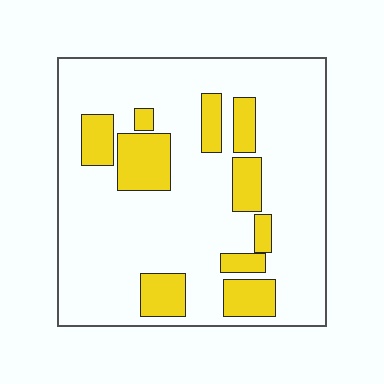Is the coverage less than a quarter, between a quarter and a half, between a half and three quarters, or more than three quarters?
Less than a quarter.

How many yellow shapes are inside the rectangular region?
10.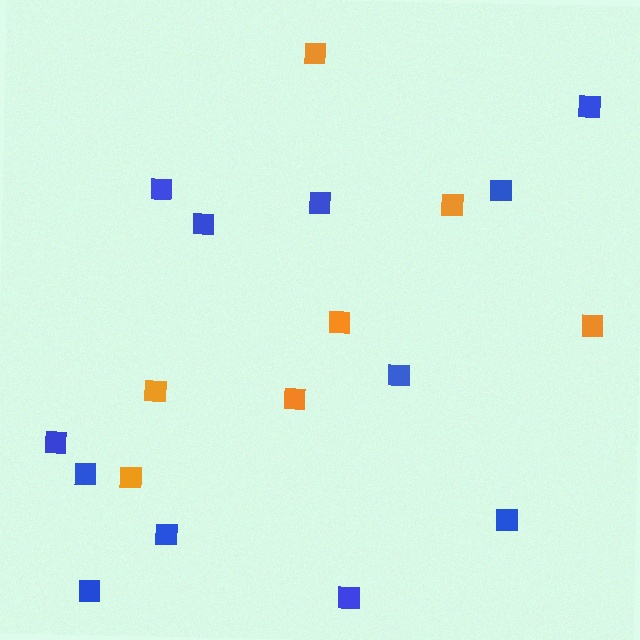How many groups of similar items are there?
There are 2 groups: one group of blue squares (12) and one group of orange squares (7).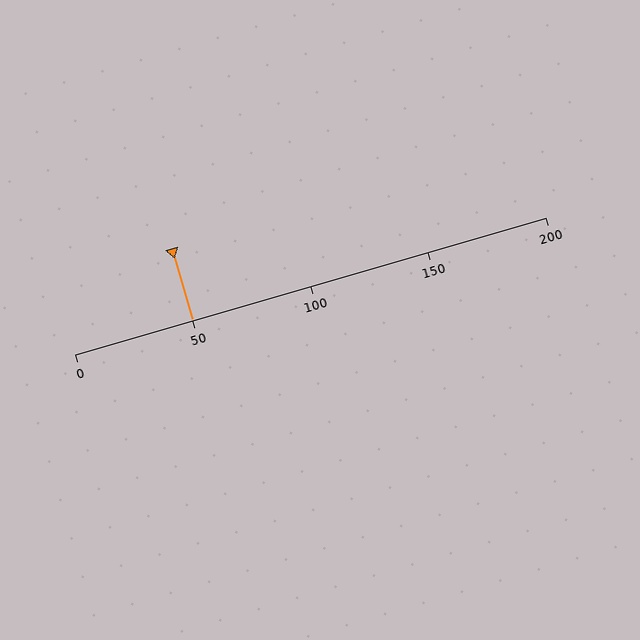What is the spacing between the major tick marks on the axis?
The major ticks are spaced 50 apart.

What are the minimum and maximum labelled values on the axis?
The axis runs from 0 to 200.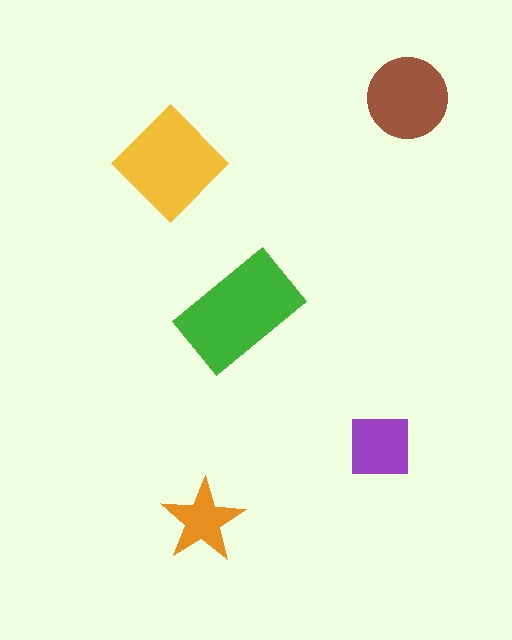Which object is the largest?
The green rectangle.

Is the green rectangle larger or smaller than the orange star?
Larger.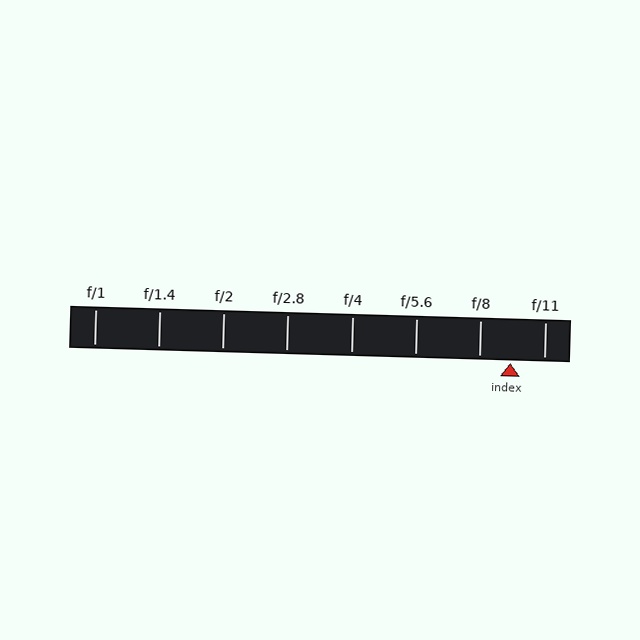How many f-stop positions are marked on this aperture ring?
There are 8 f-stop positions marked.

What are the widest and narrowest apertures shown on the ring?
The widest aperture shown is f/1 and the narrowest is f/11.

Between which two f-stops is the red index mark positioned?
The index mark is between f/8 and f/11.